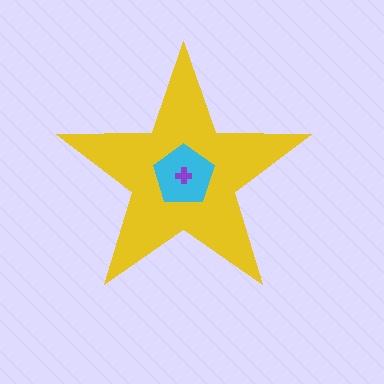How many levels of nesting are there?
3.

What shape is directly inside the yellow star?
The cyan pentagon.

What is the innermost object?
The purple cross.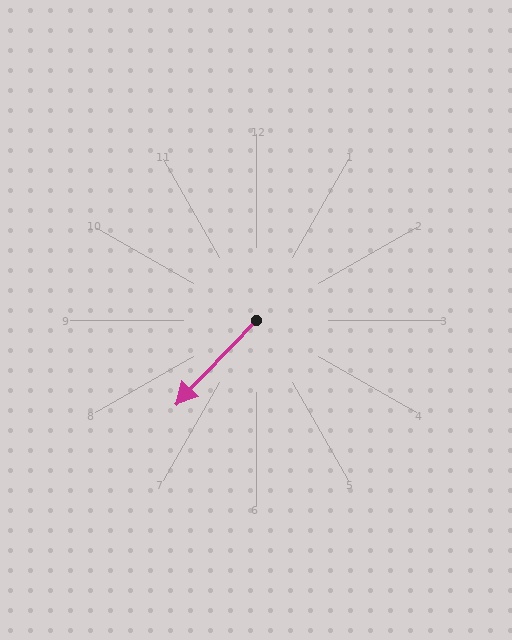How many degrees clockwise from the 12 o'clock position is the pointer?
Approximately 224 degrees.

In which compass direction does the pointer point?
Southwest.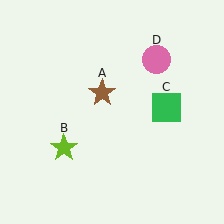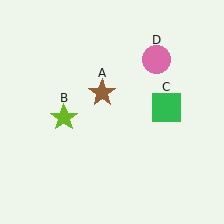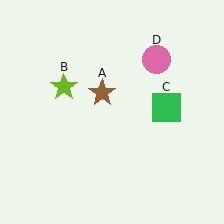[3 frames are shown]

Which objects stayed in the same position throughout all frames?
Brown star (object A) and green square (object C) and pink circle (object D) remained stationary.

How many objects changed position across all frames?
1 object changed position: lime star (object B).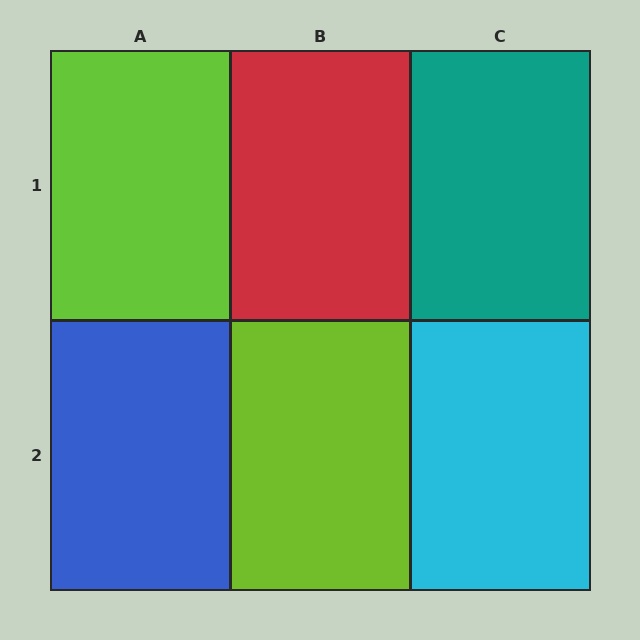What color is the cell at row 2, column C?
Cyan.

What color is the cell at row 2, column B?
Lime.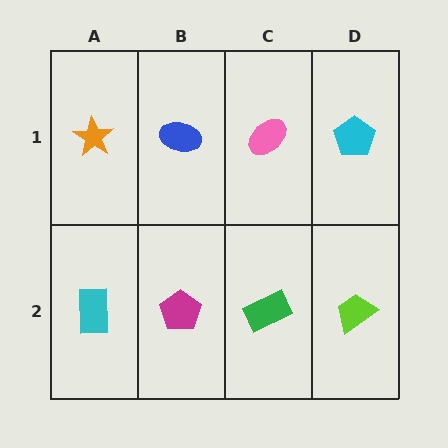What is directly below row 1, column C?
A green rectangle.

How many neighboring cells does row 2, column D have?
2.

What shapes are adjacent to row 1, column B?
A magenta pentagon (row 2, column B), an orange star (row 1, column A), a pink ellipse (row 1, column C).